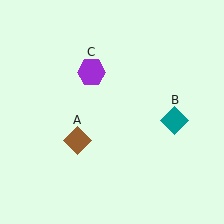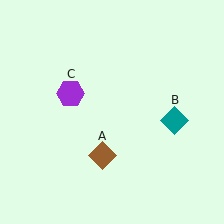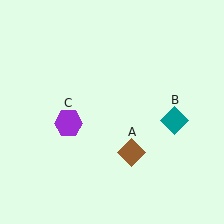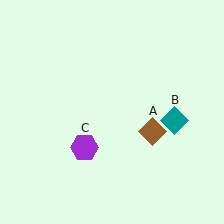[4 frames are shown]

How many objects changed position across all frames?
2 objects changed position: brown diamond (object A), purple hexagon (object C).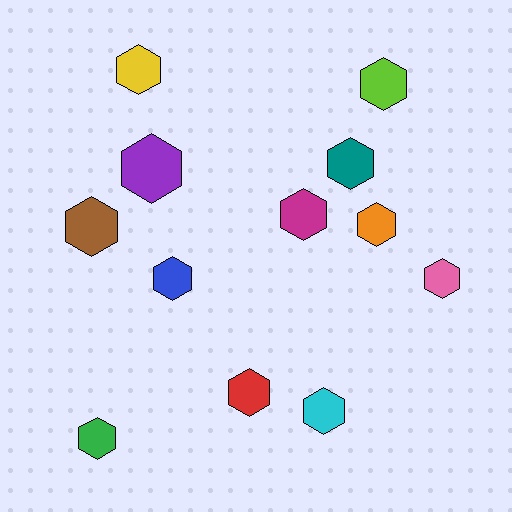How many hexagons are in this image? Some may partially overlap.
There are 12 hexagons.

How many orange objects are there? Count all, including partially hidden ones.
There is 1 orange object.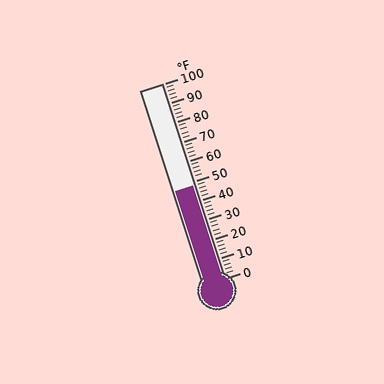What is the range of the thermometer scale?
The thermometer scale ranges from 0°F to 100°F.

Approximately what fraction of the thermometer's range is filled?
The thermometer is filled to approximately 50% of its range.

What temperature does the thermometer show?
The thermometer shows approximately 48°F.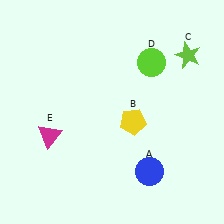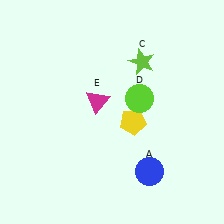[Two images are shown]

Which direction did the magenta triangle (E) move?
The magenta triangle (E) moved right.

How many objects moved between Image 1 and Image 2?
3 objects moved between the two images.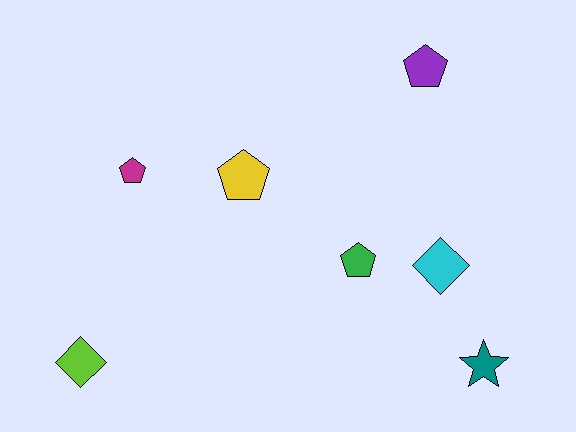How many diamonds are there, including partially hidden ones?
There are 2 diamonds.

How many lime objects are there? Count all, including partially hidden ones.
There is 1 lime object.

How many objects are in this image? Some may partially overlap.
There are 7 objects.